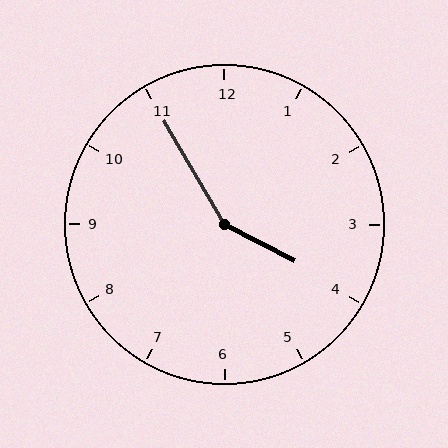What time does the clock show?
3:55.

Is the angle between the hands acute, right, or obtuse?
It is obtuse.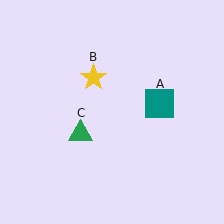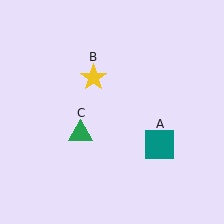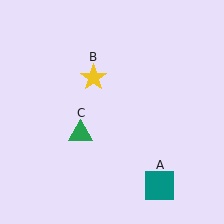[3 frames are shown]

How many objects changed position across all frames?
1 object changed position: teal square (object A).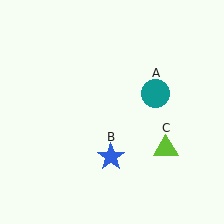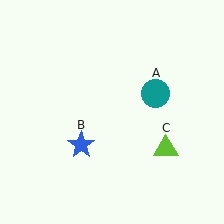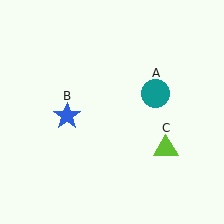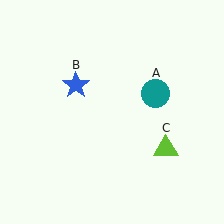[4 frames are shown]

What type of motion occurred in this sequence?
The blue star (object B) rotated clockwise around the center of the scene.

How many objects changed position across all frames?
1 object changed position: blue star (object B).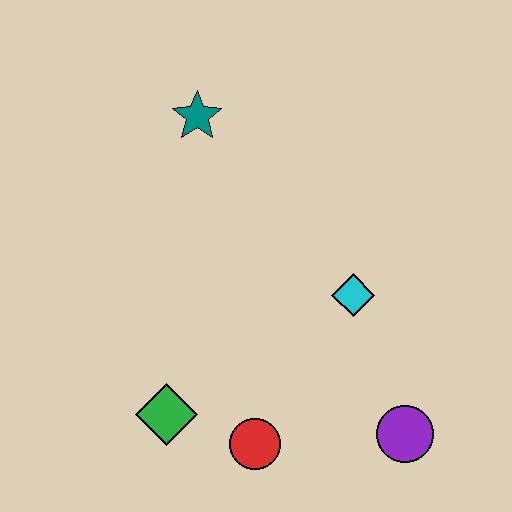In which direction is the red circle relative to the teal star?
The red circle is below the teal star.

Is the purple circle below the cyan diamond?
Yes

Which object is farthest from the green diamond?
The teal star is farthest from the green diamond.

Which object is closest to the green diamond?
The red circle is closest to the green diamond.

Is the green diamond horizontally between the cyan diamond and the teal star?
No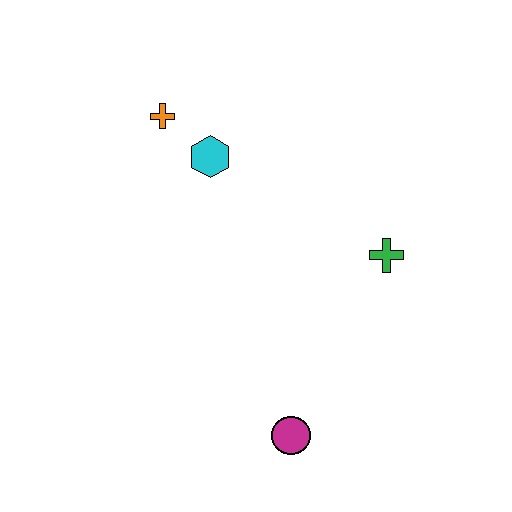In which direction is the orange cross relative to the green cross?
The orange cross is to the left of the green cross.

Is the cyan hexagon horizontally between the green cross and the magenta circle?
No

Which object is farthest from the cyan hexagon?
The magenta circle is farthest from the cyan hexagon.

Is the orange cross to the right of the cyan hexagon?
No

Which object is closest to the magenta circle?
The green cross is closest to the magenta circle.